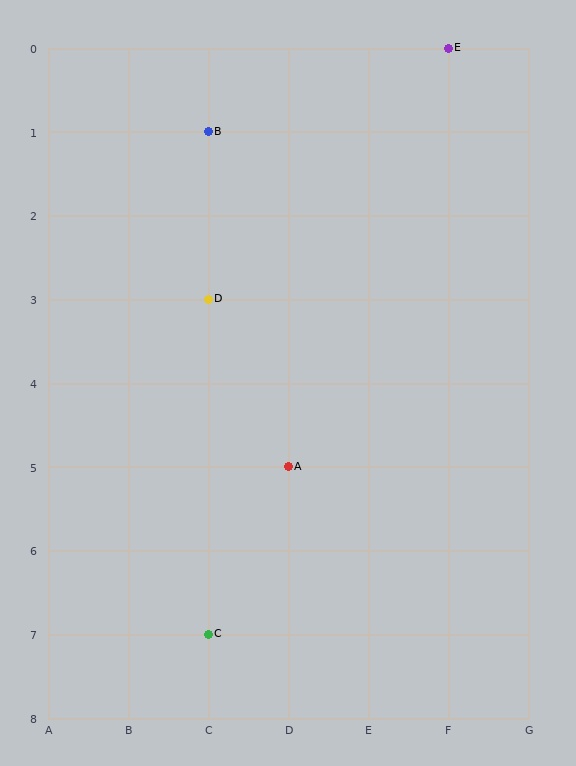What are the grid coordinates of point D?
Point D is at grid coordinates (C, 3).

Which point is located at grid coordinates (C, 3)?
Point D is at (C, 3).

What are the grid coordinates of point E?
Point E is at grid coordinates (F, 0).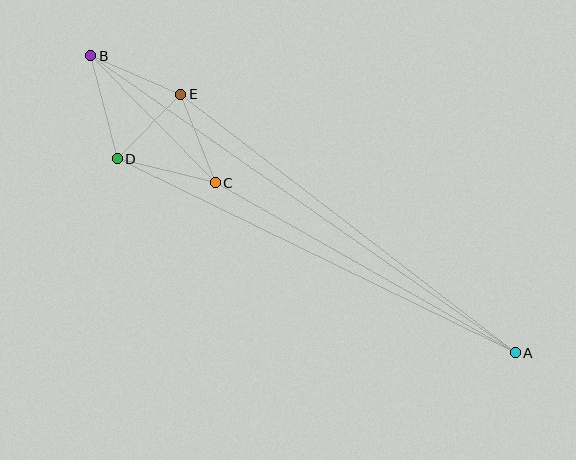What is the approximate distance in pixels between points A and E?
The distance between A and E is approximately 423 pixels.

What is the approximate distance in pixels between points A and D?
The distance between A and D is approximately 443 pixels.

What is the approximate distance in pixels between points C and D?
The distance between C and D is approximately 101 pixels.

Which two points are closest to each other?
Points D and E are closest to each other.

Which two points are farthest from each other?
Points A and B are farthest from each other.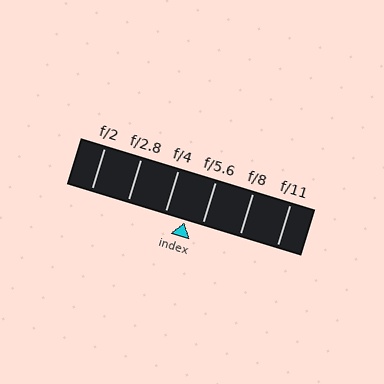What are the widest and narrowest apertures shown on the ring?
The widest aperture shown is f/2 and the narrowest is f/11.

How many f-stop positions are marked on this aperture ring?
There are 6 f-stop positions marked.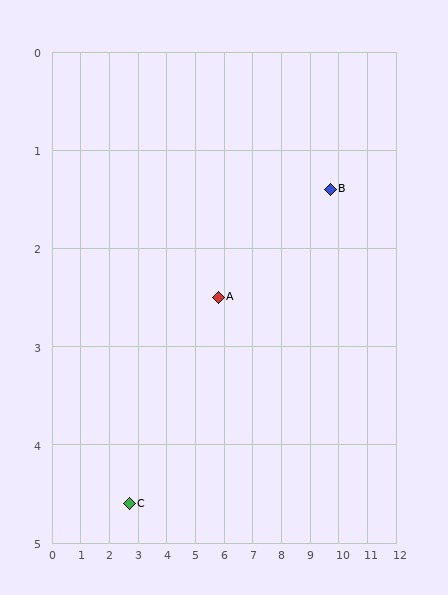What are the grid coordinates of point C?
Point C is at approximately (2.7, 4.6).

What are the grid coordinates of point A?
Point A is at approximately (5.8, 2.5).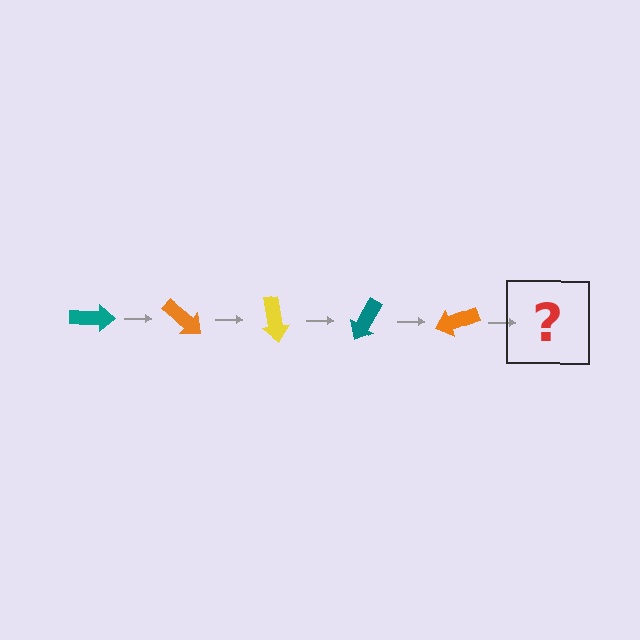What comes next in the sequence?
The next element should be a yellow arrow, rotated 200 degrees from the start.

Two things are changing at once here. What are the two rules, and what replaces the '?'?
The two rules are that it rotates 40 degrees each step and the color cycles through teal, orange, and yellow. The '?' should be a yellow arrow, rotated 200 degrees from the start.